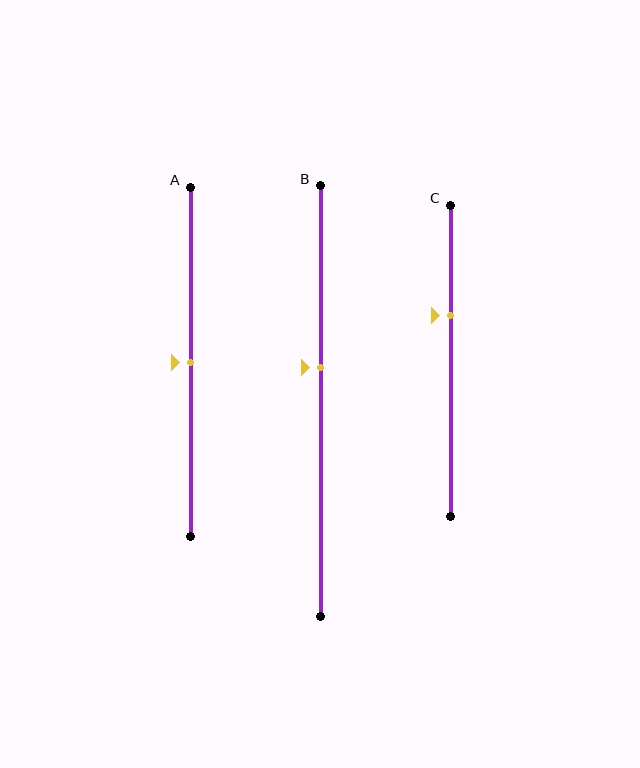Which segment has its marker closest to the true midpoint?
Segment A has its marker closest to the true midpoint.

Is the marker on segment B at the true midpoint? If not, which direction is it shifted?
No, the marker on segment B is shifted upward by about 8% of the segment length.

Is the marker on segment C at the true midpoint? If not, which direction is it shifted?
No, the marker on segment C is shifted upward by about 14% of the segment length.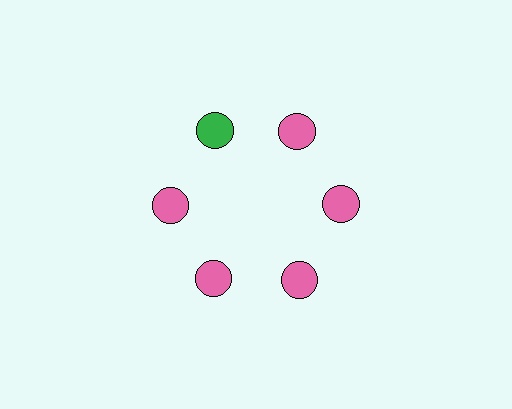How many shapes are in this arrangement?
There are 6 shapes arranged in a ring pattern.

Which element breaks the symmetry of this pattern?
The green circle at roughly the 11 o'clock position breaks the symmetry. All other shapes are pink circles.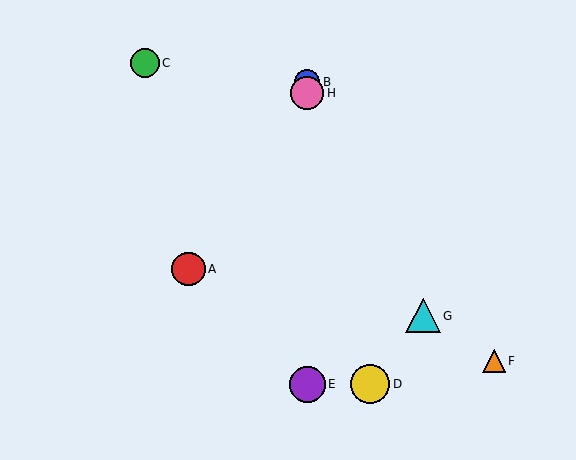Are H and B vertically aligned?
Yes, both are at x≈307.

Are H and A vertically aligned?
No, H is at x≈307 and A is at x≈188.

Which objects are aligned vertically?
Objects B, E, H are aligned vertically.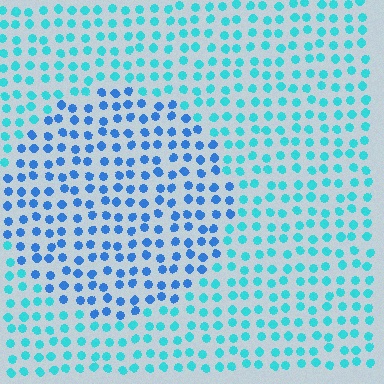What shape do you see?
I see a circle.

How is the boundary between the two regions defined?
The boundary is defined purely by a slight shift in hue (about 33 degrees). Spacing, size, and orientation are identical on both sides.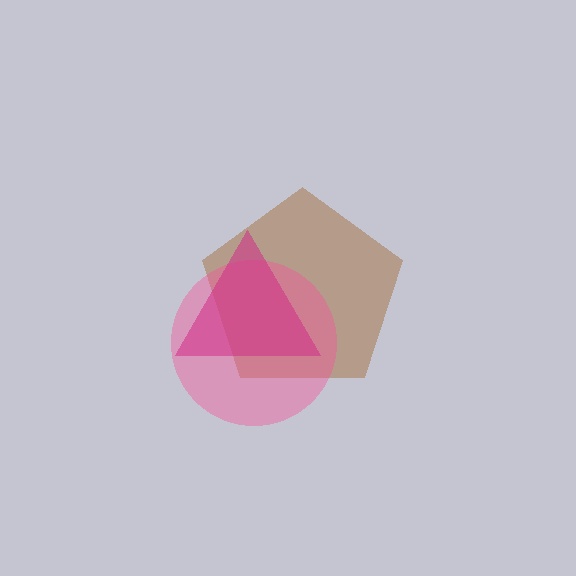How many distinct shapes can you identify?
There are 3 distinct shapes: a brown pentagon, a pink circle, a magenta triangle.